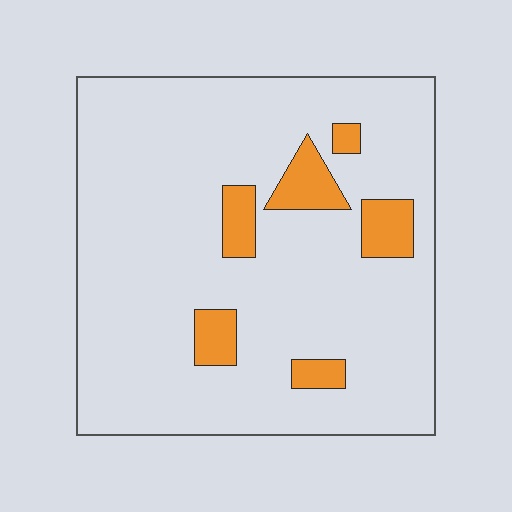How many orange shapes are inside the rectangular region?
6.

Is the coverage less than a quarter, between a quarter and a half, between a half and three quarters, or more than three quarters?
Less than a quarter.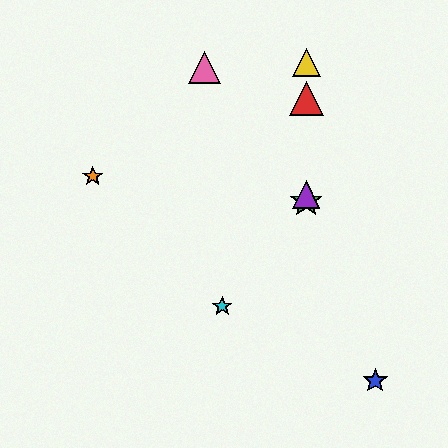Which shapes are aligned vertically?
The red triangle, the green star, the yellow triangle, the purple triangle are aligned vertically.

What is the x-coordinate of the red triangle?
The red triangle is at x≈306.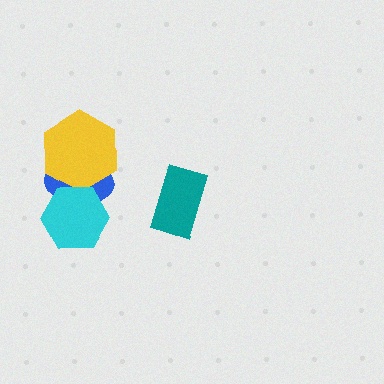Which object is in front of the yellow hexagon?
The cyan hexagon is in front of the yellow hexagon.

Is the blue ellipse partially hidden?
Yes, it is partially covered by another shape.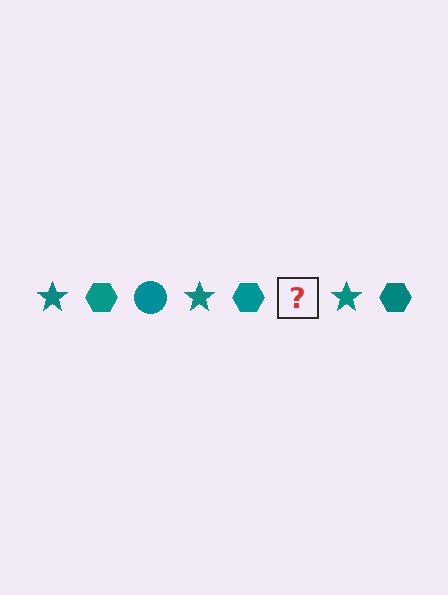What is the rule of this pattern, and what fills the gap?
The rule is that the pattern cycles through star, hexagon, circle shapes in teal. The gap should be filled with a teal circle.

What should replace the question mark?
The question mark should be replaced with a teal circle.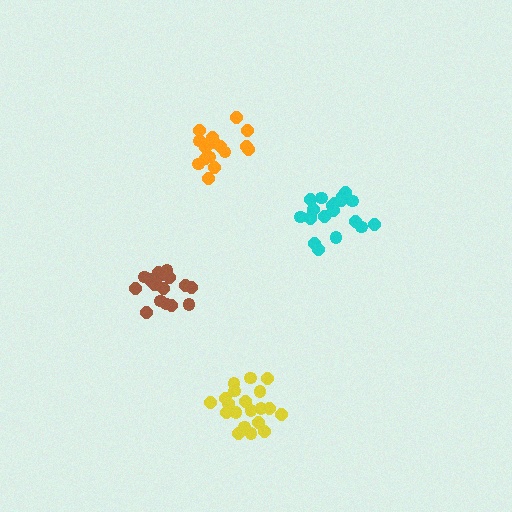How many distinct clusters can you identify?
There are 4 distinct clusters.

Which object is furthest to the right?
The cyan cluster is rightmost.